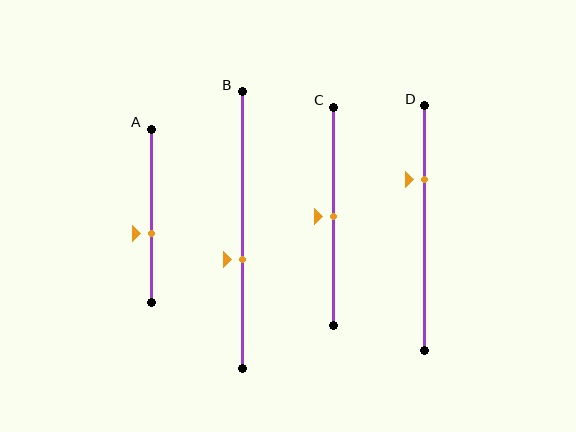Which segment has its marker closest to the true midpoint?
Segment C has its marker closest to the true midpoint.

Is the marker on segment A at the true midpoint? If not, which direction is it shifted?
No, the marker on segment A is shifted downward by about 10% of the segment length.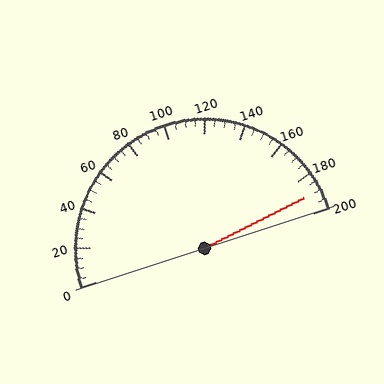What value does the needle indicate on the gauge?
The needle indicates approximately 190.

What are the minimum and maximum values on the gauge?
The gauge ranges from 0 to 200.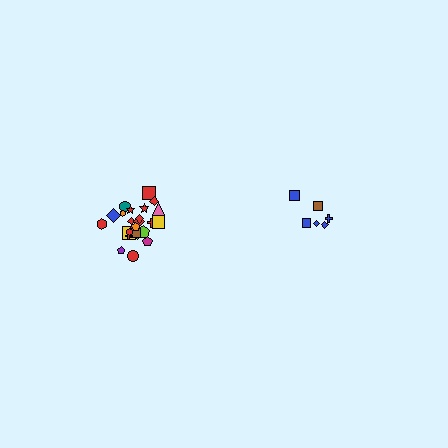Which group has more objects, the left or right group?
The left group.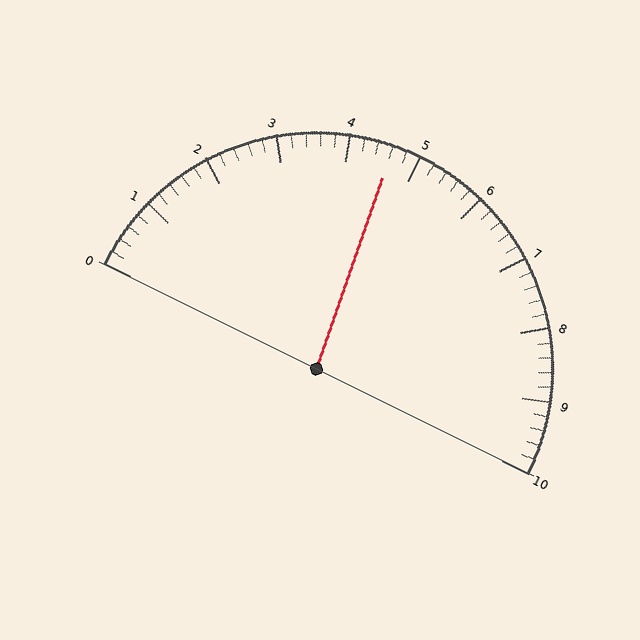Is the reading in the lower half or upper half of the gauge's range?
The reading is in the lower half of the range (0 to 10).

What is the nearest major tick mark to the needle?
The nearest major tick mark is 5.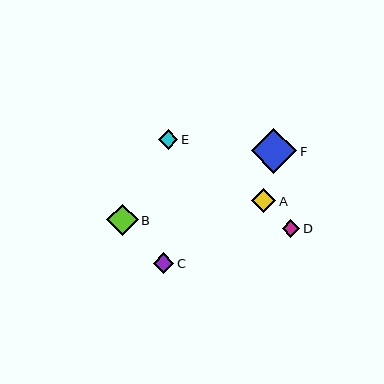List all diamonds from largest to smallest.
From largest to smallest: F, B, A, C, E, D.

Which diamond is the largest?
Diamond F is the largest with a size of approximately 45 pixels.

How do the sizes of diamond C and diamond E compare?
Diamond C and diamond E are approximately the same size.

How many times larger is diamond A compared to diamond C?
Diamond A is approximately 1.2 times the size of diamond C.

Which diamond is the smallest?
Diamond D is the smallest with a size of approximately 18 pixels.